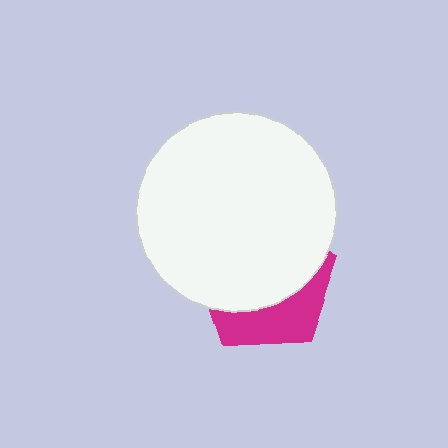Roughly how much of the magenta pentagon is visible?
A small part of it is visible (roughly 34%).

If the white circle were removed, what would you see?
You would see the complete magenta pentagon.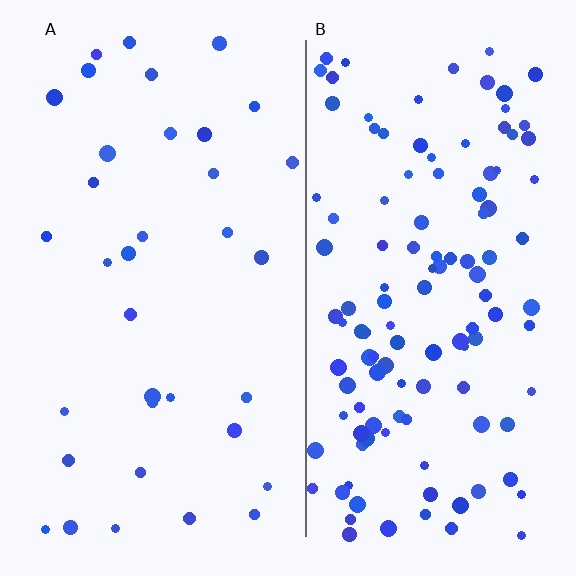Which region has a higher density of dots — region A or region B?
B (the right).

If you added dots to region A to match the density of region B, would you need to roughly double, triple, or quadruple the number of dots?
Approximately triple.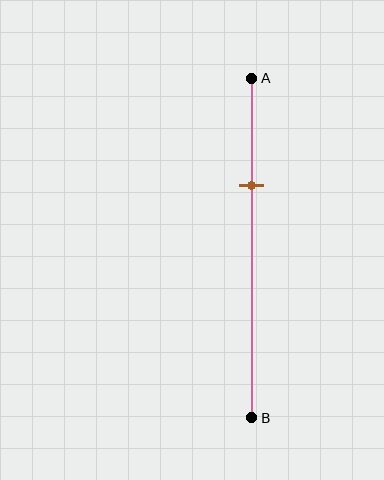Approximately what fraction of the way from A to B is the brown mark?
The brown mark is approximately 30% of the way from A to B.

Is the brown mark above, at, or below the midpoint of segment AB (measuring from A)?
The brown mark is above the midpoint of segment AB.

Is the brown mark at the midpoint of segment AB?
No, the mark is at about 30% from A, not at the 50% midpoint.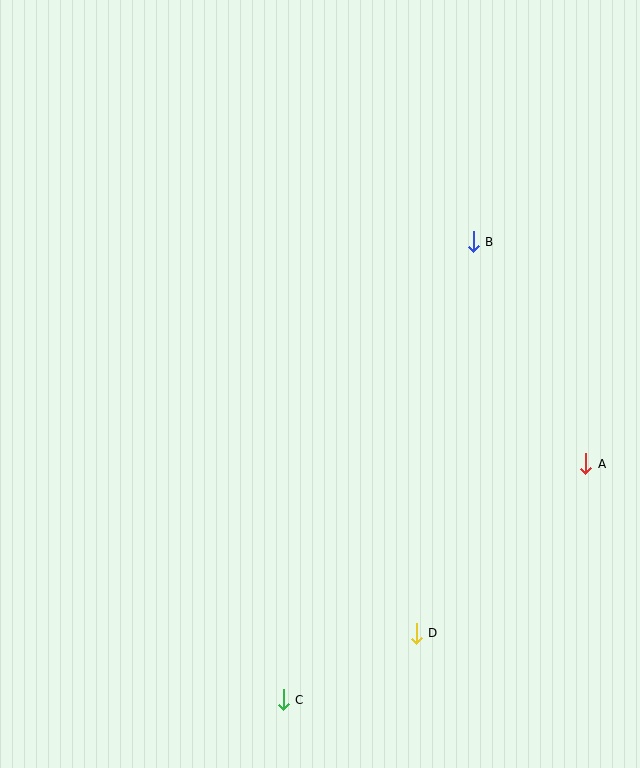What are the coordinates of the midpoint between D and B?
The midpoint between D and B is at (445, 437).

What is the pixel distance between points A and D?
The distance between A and D is 240 pixels.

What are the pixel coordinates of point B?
Point B is at (473, 242).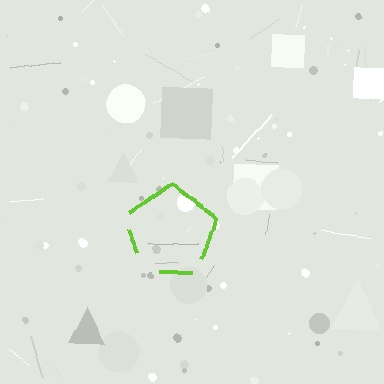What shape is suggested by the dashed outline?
The dashed outline suggests a pentagon.